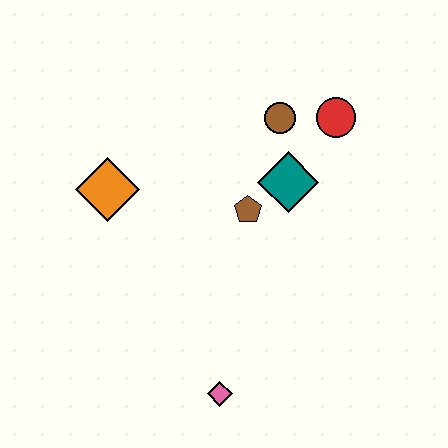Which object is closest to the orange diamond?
The brown pentagon is closest to the orange diamond.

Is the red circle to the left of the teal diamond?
No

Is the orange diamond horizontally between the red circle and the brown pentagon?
No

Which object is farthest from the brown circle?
The pink diamond is farthest from the brown circle.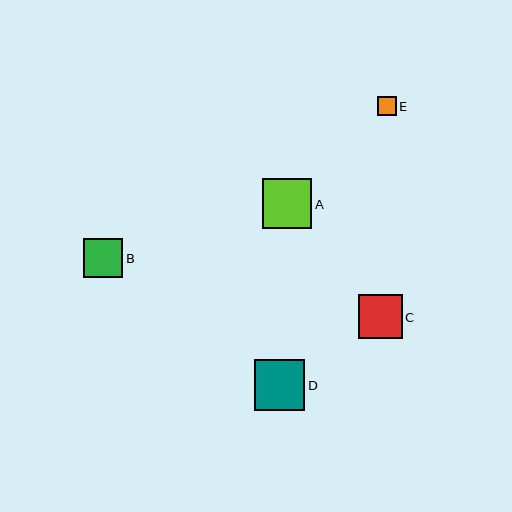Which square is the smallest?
Square E is the smallest with a size of approximately 19 pixels.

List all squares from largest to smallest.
From largest to smallest: D, A, C, B, E.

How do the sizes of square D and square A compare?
Square D and square A are approximately the same size.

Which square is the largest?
Square D is the largest with a size of approximately 51 pixels.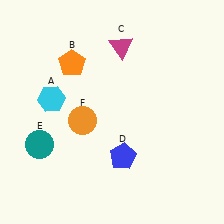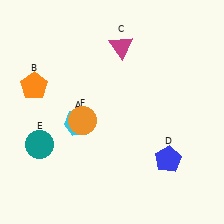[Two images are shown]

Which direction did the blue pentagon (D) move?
The blue pentagon (D) moved right.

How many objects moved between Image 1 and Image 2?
3 objects moved between the two images.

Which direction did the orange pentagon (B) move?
The orange pentagon (B) moved left.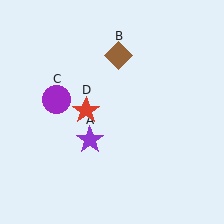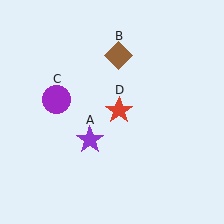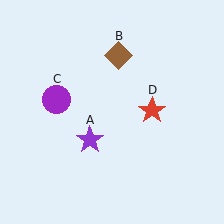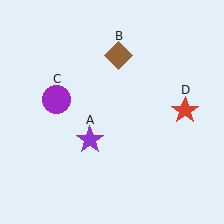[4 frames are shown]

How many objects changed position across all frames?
1 object changed position: red star (object D).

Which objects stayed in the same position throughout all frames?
Purple star (object A) and brown diamond (object B) and purple circle (object C) remained stationary.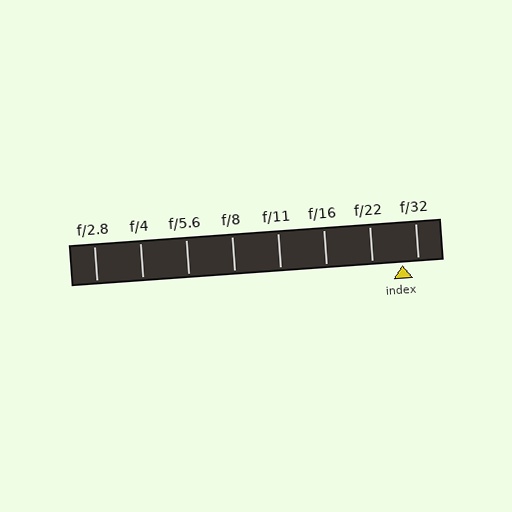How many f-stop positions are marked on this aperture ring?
There are 8 f-stop positions marked.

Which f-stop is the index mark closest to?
The index mark is closest to f/32.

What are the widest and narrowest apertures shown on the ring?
The widest aperture shown is f/2.8 and the narrowest is f/32.